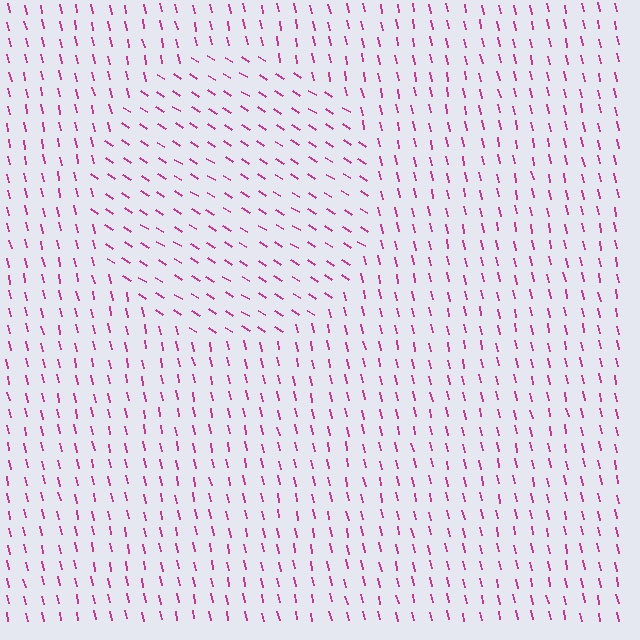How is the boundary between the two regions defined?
The boundary is defined purely by a change in line orientation (approximately 45 degrees difference). All lines are the same color and thickness.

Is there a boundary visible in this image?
Yes, there is a texture boundary formed by a change in line orientation.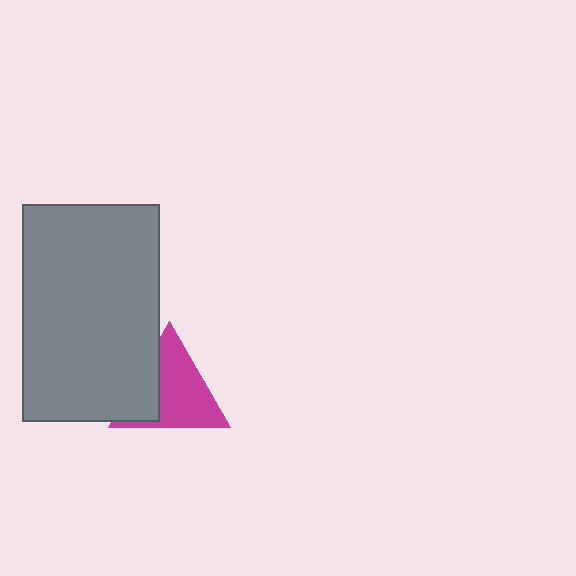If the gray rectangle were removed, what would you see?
You would see the complete magenta triangle.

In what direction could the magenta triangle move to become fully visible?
The magenta triangle could move right. That would shift it out from behind the gray rectangle entirely.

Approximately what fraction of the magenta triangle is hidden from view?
Roughly 31% of the magenta triangle is hidden behind the gray rectangle.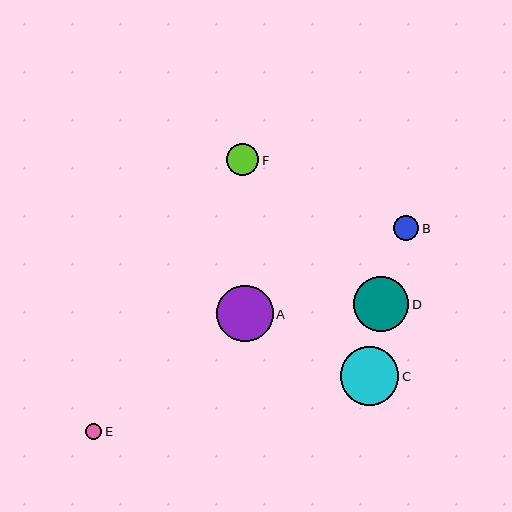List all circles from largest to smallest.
From largest to smallest: C, A, D, F, B, E.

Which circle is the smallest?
Circle E is the smallest with a size of approximately 16 pixels.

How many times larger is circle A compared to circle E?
Circle A is approximately 3.5 times the size of circle E.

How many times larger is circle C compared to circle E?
Circle C is approximately 3.6 times the size of circle E.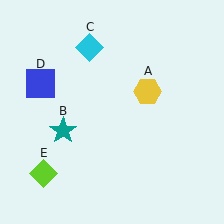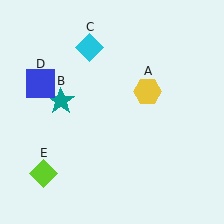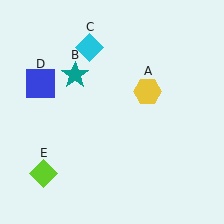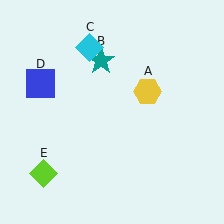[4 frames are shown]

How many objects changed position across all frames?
1 object changed position: teal star (object B).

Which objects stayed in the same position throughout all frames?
Yellow hexagon (object A) and cyan diamond (object C) and blue square (object D) and lime diamond (object E) remained stationary.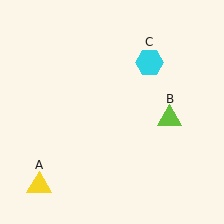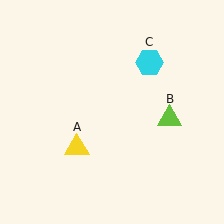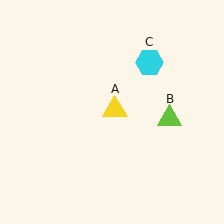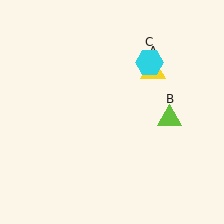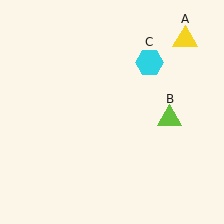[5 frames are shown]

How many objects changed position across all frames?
1 object changed position: yellow triangle (object A).